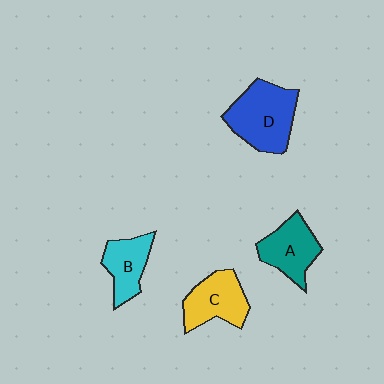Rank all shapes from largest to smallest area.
From largest to smallest: D (blue), C (yellow), A (teal), B (cyan).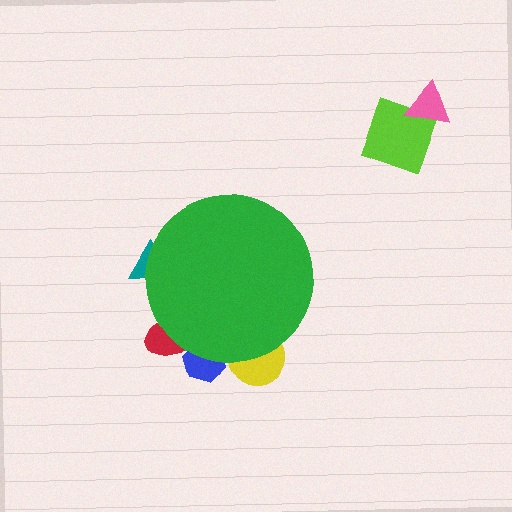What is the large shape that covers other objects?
A green circle.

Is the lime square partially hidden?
No, the lime square is fully visible.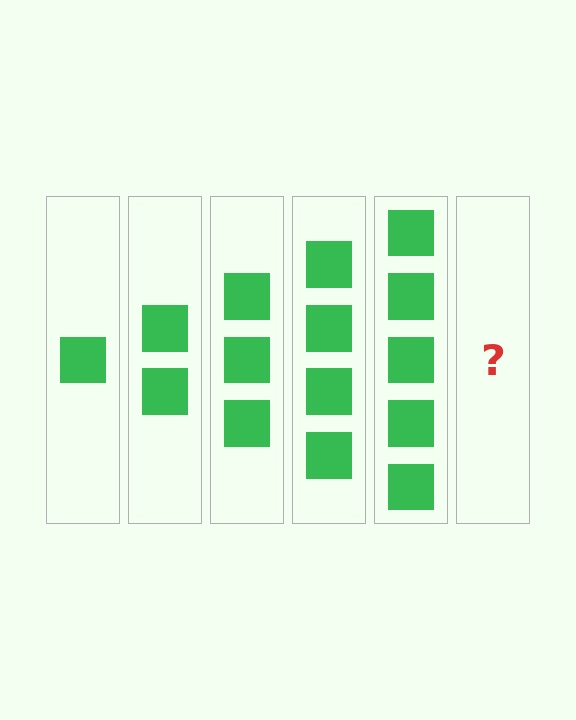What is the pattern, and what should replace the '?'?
The pattern is that each step adds one more square. The '?' should be 6 squares.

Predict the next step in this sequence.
The next step is 6 squares.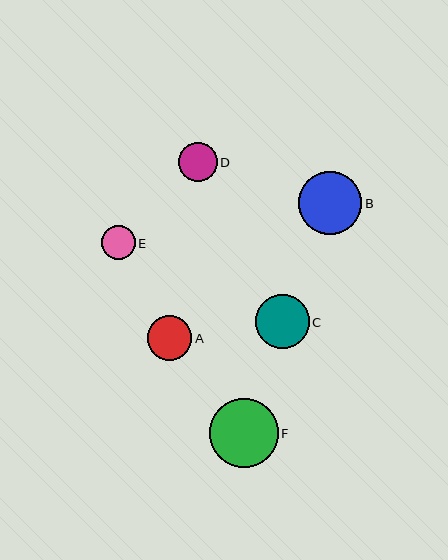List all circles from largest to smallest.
From largest to smallest: F, B, C, A, D, E.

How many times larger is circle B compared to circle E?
Circle B is approximately 1.9 times the size of circle E.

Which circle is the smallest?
Circle E is the smallest with a size of approximately 34 pixels.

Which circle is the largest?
Circle F is the largest with a size of approximately 69 pixels.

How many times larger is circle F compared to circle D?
Circle F is approximately 1.8 times the size of circle D.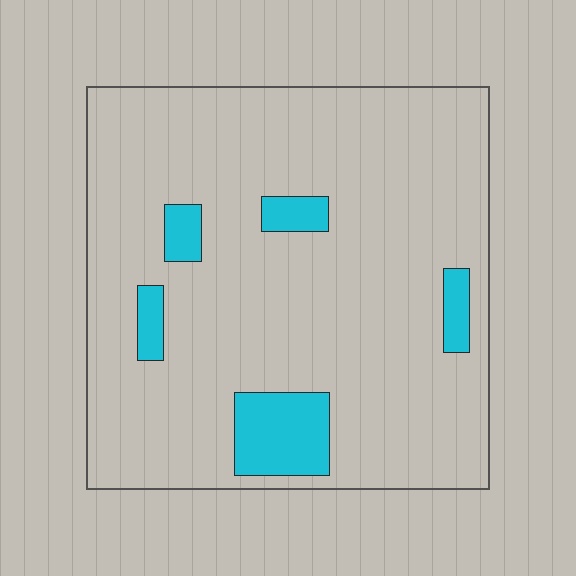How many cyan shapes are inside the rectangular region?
5.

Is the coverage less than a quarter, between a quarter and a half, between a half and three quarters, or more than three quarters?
Less than a quarter.